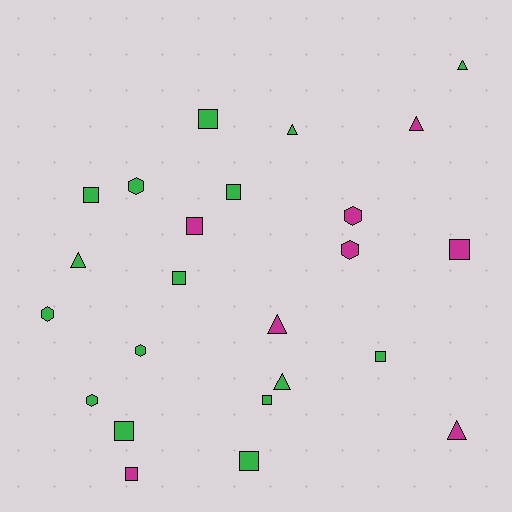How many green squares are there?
There are 8 green squares.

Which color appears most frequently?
Green, with 16 objects.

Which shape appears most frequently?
Square, with 11 objects.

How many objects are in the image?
There are 24 objects.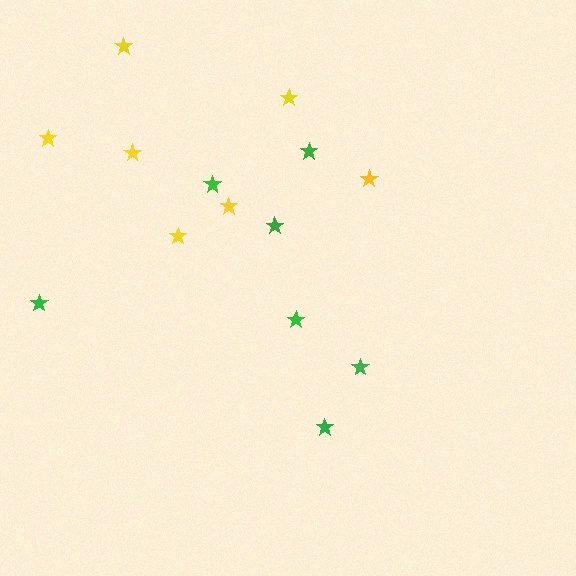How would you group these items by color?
There are 2 groups: one group of green stars (7) and one group of yellow stars (7).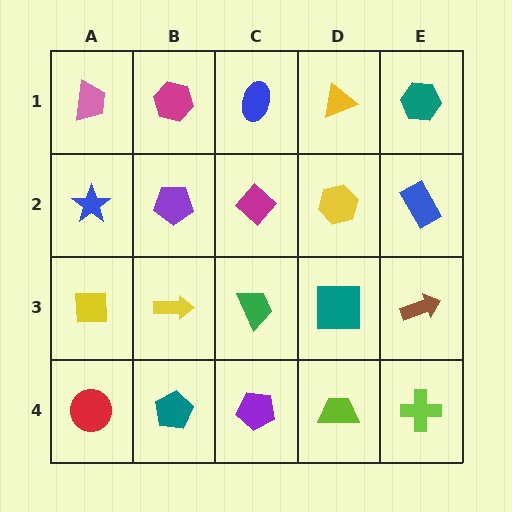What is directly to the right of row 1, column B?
A blue ellipse.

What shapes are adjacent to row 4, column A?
A yellow square (row 3, column A), a teal pentagon (row 4, column B).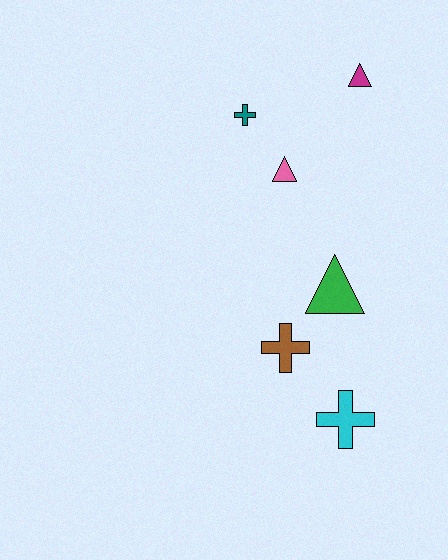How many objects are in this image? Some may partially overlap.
There are 6 objects.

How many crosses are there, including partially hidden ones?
There are 3 crosses.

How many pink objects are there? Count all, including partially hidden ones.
There is 1 pink object.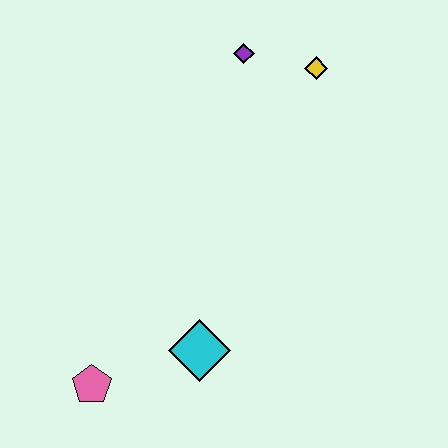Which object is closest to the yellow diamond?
The purple diamond is closest to the yellow diamond.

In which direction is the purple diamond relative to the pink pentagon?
The purple diamond is above the pink pentagon.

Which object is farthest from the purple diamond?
The pink pentagon is farthest from the purple diamond.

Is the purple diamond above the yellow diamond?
Yes